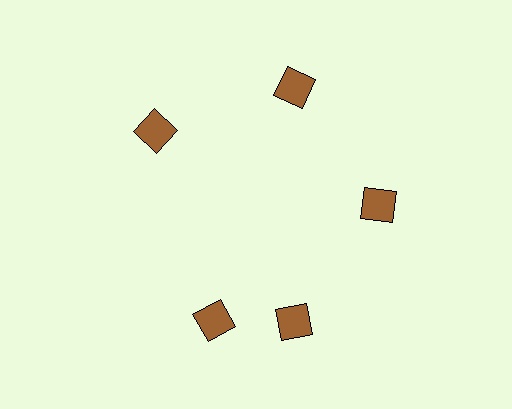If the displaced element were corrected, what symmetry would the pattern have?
It would have 5-fold rotational symmetry — the pattern would map onto itself every 72 degrees.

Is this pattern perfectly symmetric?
No. The 5 brown diamonds are arranged in a ring, but one element near the 8 o'clock position is rotated out of alignment along the ring, breaking the 5-fold rotational symmetry.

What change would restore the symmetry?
The symmetry would be restored by rotating it back into even spacing with its neighbors so that all 5 diamonds sit at equal angles and equal distance from the center.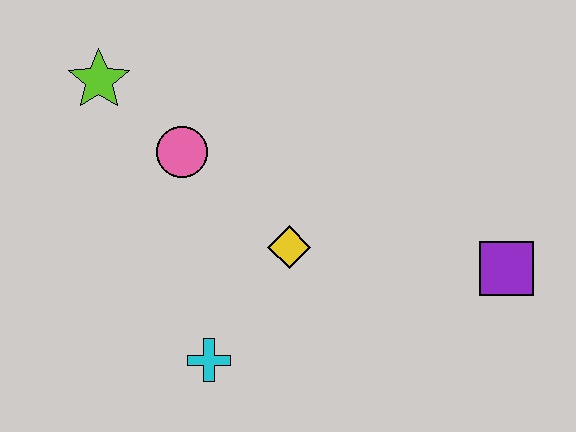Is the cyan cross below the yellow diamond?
Yes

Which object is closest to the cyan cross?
The yellow diamond is closest to the cyan cross.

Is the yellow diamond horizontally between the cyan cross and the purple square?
Yes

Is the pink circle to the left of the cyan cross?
Yes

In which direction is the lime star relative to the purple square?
The lime star is to the left of the purple square.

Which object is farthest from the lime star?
The purple square is farthest from the lime star.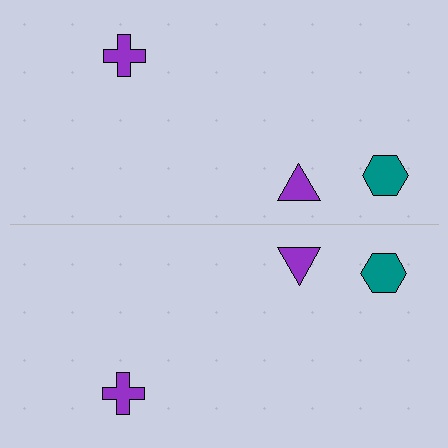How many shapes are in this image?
There are 6 shapes in this image.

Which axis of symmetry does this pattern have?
The pattern has a horizontal axis of symmetry running through the center of the image.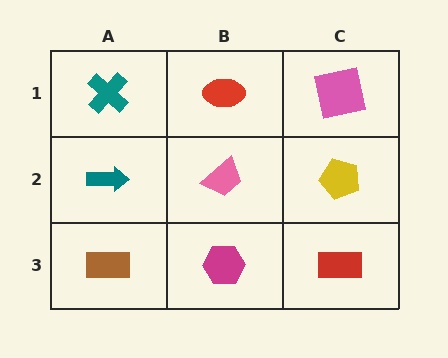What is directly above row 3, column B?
A pink trapezoid.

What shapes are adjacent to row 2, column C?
A pink square (row 1, column C), a red rectangle (row 3, column C), a pink trapezoid (row 2, column B).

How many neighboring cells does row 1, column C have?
2.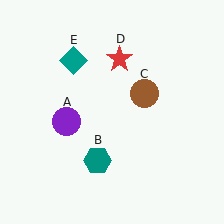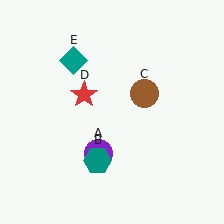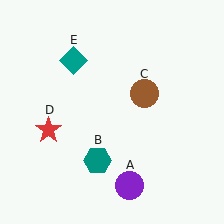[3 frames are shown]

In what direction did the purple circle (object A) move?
The purple circle (object A) moved down and to the right.